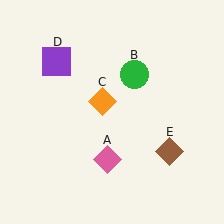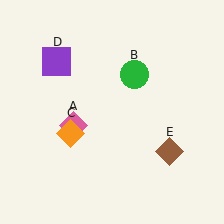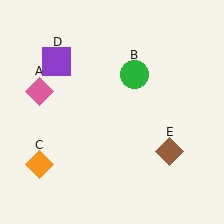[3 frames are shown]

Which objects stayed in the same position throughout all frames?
Green circle (object B) and purple square (object D) and brown diamond (object E) remained stationary.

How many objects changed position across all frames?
2 objects changed position: pink diamond (object A), orange diamond (object C).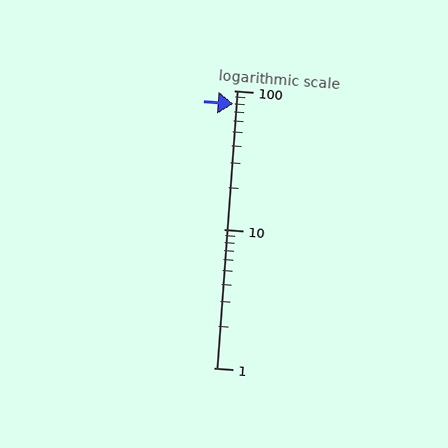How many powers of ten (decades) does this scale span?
The scale spans 2 decades, from 1 to 100.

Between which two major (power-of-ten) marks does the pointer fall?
The pointer is between 10 and 100.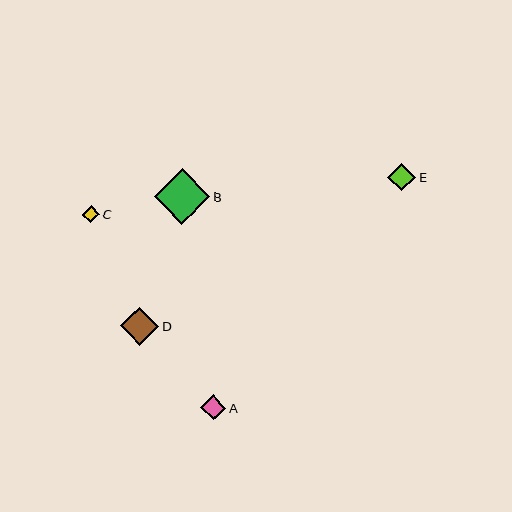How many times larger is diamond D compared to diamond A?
Diamond D is approximately 1.5 times the size of diamond A.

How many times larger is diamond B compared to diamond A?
Diamond B is approximately 2.2 times the size of diamond A.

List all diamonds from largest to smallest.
From largest to smallest: B, D, E, A, C.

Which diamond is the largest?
Diamond B is the largest with a size of approximately 55 pixels.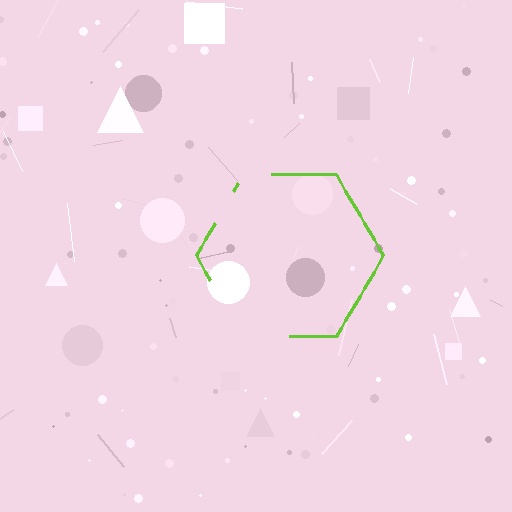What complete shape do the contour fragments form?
The contour fragments form a hexagon.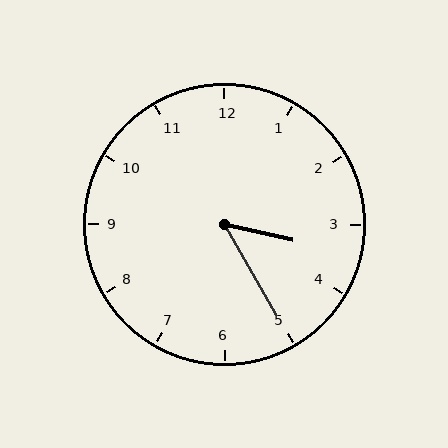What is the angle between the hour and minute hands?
Approximately 48 degrees.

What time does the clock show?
3:25.